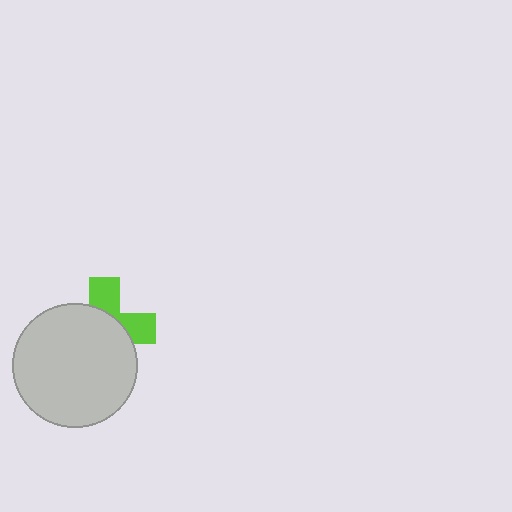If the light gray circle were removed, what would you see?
You would see the complete lime cross.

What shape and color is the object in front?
The object in front is a light gray circle.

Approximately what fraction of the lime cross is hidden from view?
Roughly 63% of the lime cross is hidden behind the light gray circle.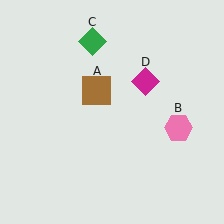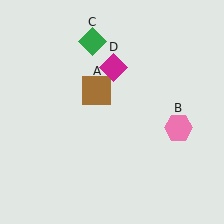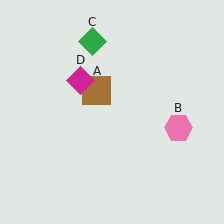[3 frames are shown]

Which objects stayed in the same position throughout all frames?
Brown square (object A) and pink hexagon (object B) and green diamond (object C) remained stationary.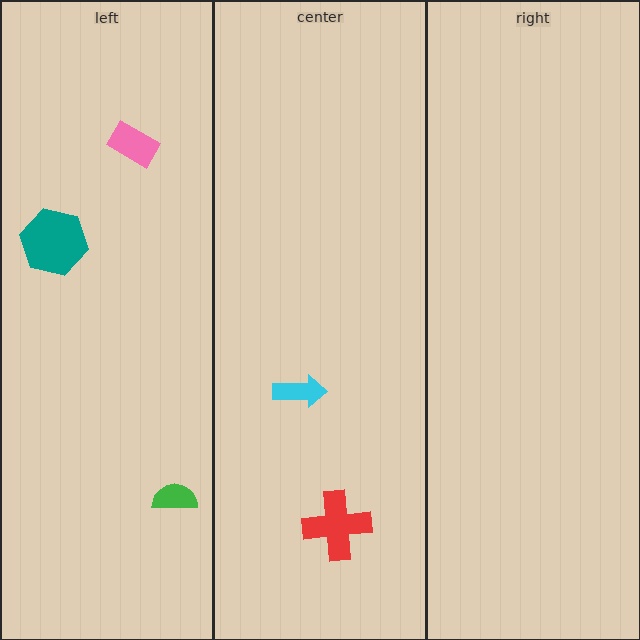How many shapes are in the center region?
2.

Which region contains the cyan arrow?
The center region.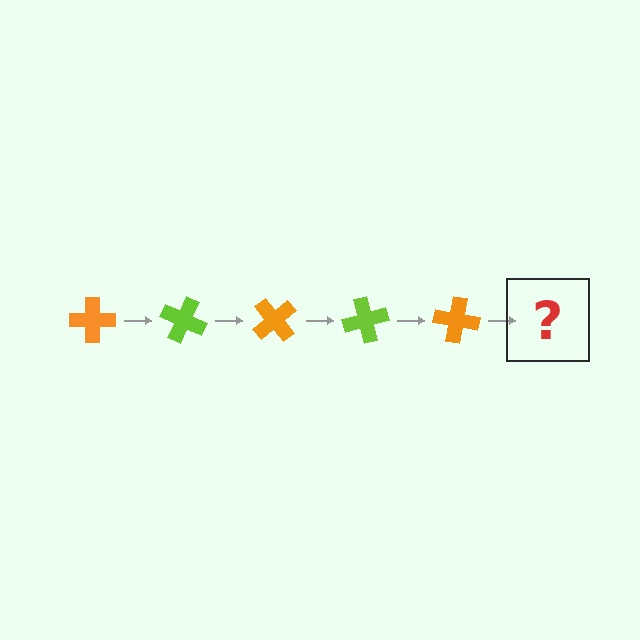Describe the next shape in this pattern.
It should be a lime cross, rotated 125 degrees from the start.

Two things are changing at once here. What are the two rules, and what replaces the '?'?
The two rules are that it rotates 25 degrees each step and the color cycles through orange and lime. The '?' should be a lime cross, rotated 125 degrees from the start.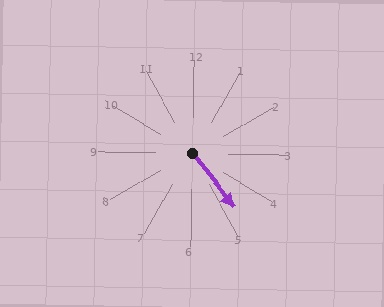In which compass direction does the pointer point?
Southeast.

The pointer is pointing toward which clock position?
Roughly 5 o'clock.